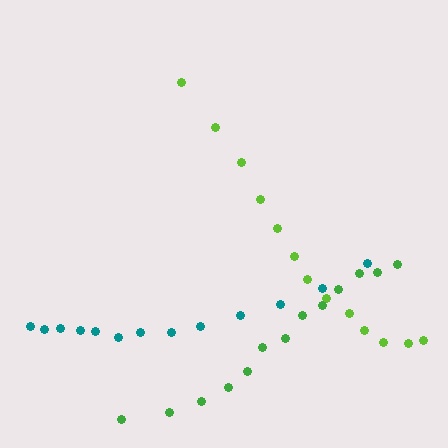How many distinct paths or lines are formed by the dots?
There are 3 distinct paths.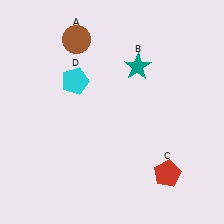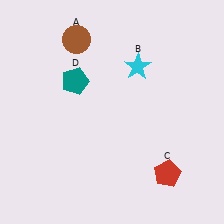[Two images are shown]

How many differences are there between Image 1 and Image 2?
There are 2 differences between the two images.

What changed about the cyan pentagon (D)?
In Image 1, D is cyan. In Image 2, it changed to teal.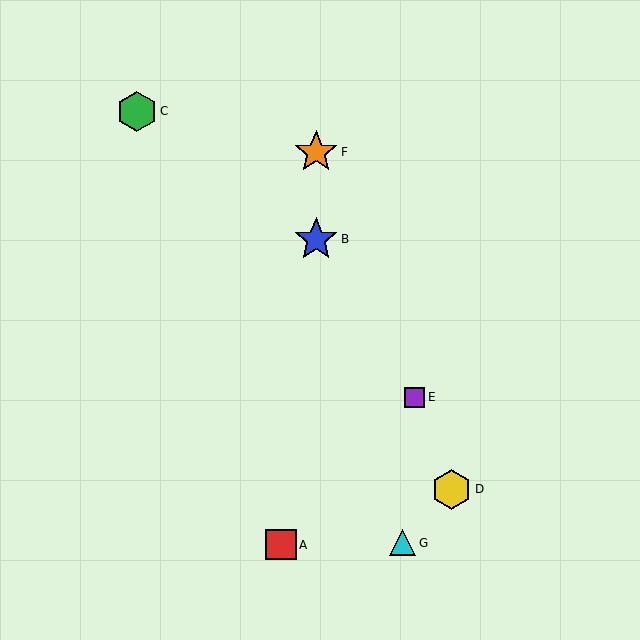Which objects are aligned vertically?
Objects B, F are aligned vertically.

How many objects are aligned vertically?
2 objects (B, F) are aligned vertically.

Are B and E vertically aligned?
No, B is at x≈316 and E is at x≈414.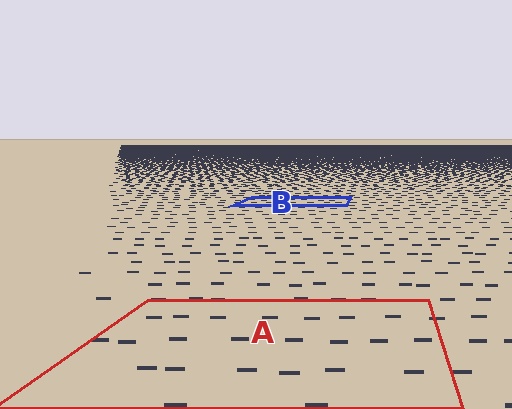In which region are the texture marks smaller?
The texture marks are smaller in region B, because it is farther away.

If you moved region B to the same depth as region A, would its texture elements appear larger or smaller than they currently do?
They would appear larger. At a closer depth, the same texture elements are projected at a bigger on-screen size.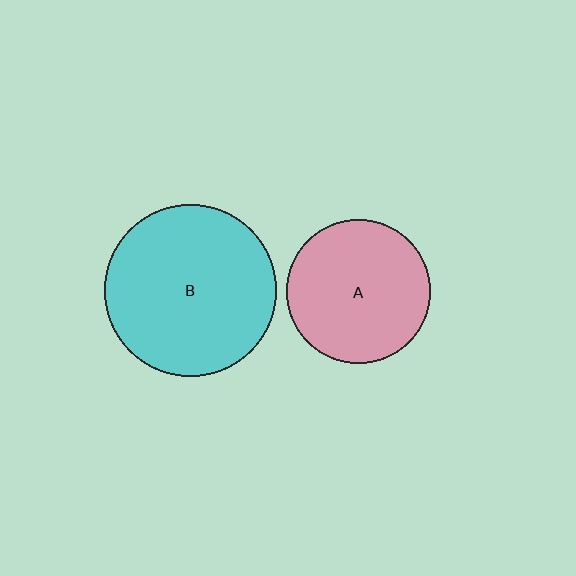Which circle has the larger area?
Circle B (cyan).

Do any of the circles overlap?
No, none of the circles overlap.